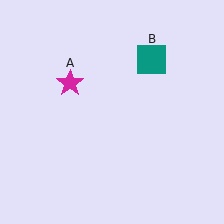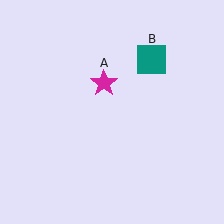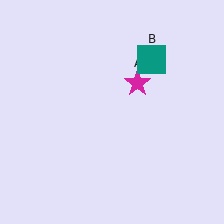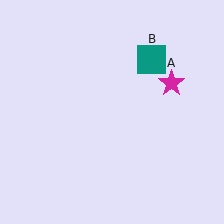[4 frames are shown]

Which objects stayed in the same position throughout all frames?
Teal square (object B) remained stationary.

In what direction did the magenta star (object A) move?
The magenta star (object A) moved right.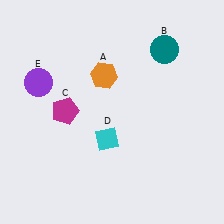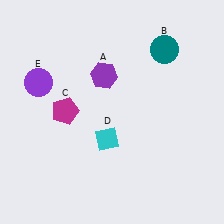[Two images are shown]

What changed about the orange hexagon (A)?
In Image 1, A is orange. In Image 2, it changed to purple.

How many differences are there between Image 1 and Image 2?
There is 1 difference between the two images.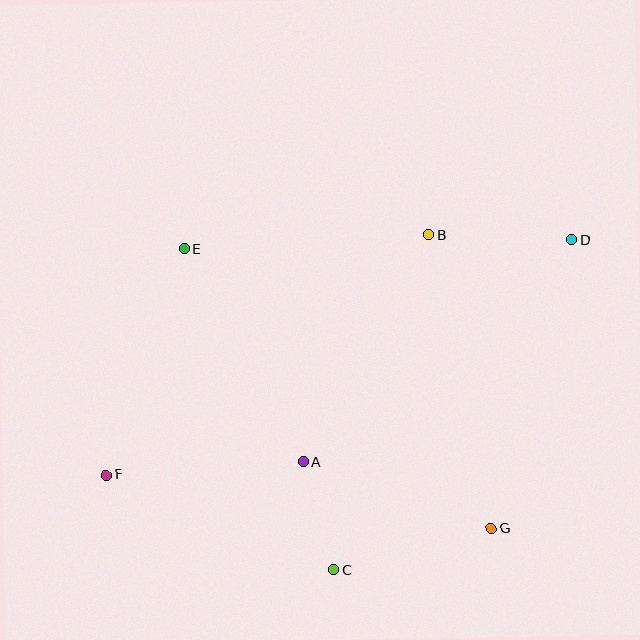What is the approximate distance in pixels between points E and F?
The distance between E and F is approximately 239 pixels.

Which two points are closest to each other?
Points A and C are closest to each other.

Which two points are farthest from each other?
Points D and F are farthest from each other.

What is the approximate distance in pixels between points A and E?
The distance between A and E is approximately 244 pixels.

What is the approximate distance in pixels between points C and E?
The distance between C and E is approximately 354 pixels.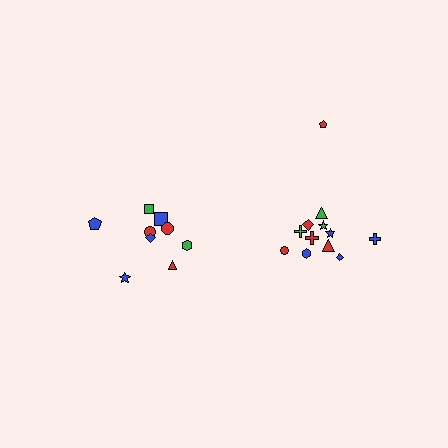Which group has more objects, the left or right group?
The right group.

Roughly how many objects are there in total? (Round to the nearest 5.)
Roughly 20 objects in total.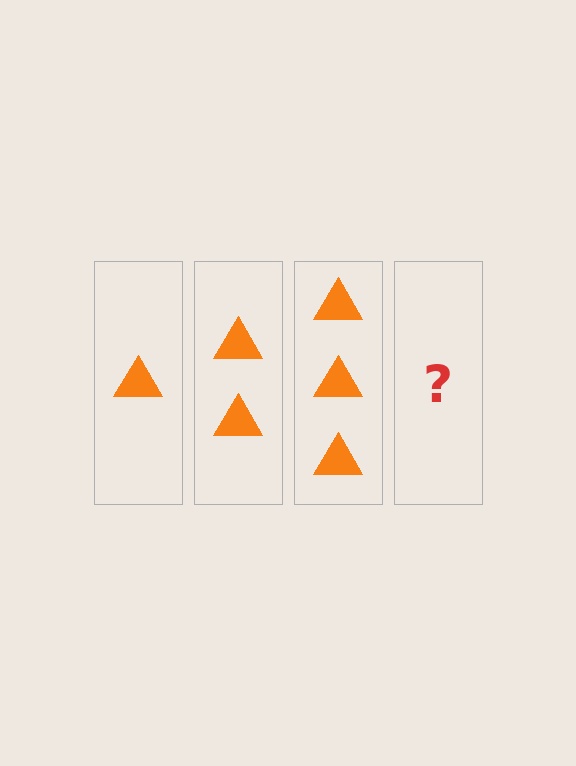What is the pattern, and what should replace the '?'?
The pattern is that each step adds one more triangle. The '?' should be 4 triangles.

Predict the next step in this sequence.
The next step is 4 triangles.